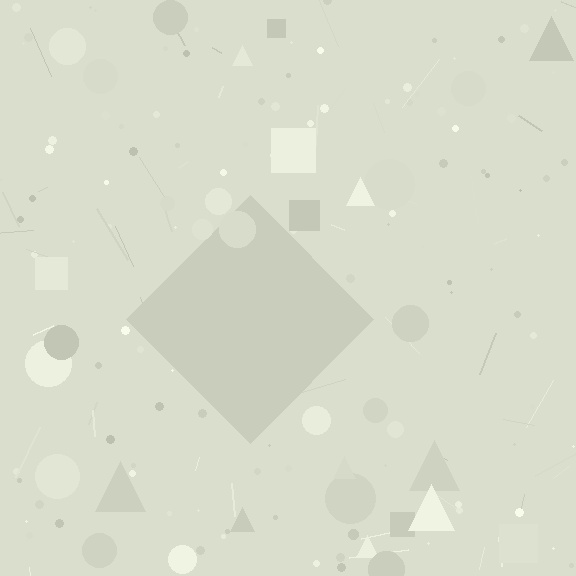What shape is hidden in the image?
A diamond is hidden in the image.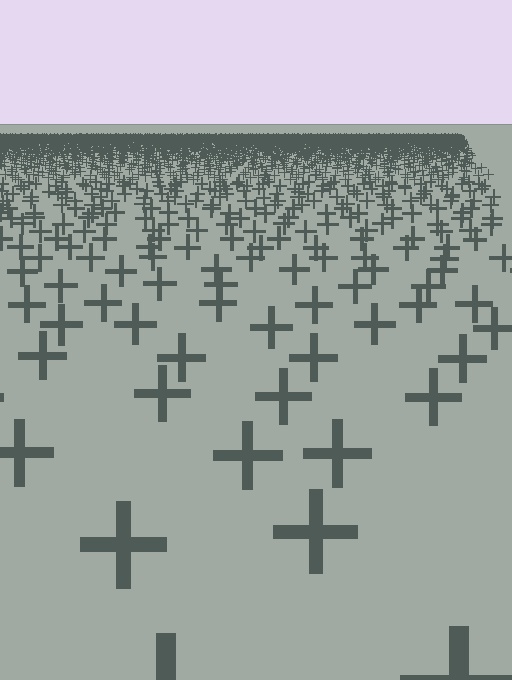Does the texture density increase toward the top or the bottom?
Density increases toward the top.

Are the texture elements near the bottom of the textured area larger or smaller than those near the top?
Larger. Near the bottom, elements are closer to the viewer and appear at a bigger on-screen size.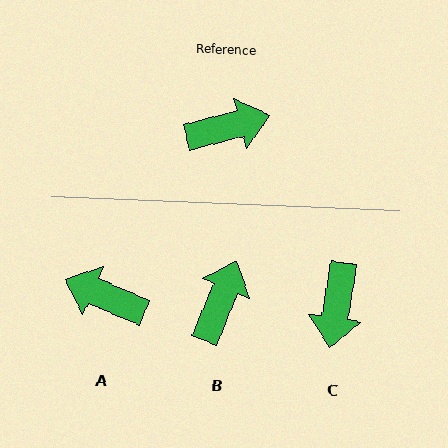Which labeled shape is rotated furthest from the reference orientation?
A, about 142 degrees away.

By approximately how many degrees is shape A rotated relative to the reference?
Approximately 142 degrees counter-clockwise.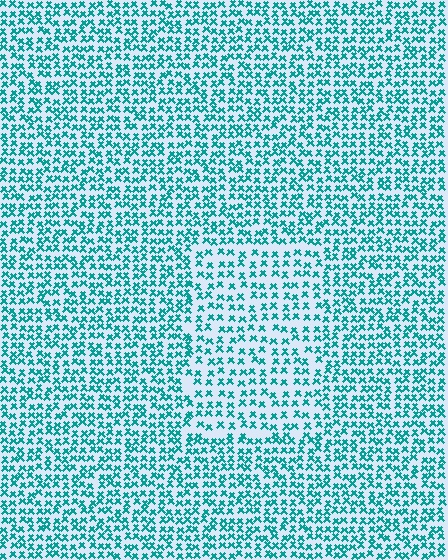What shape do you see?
I see a rectangle.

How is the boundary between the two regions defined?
The boundary is defined by a change in element density (approximately 1.5x ratio). All elements are the same color, size, and shape.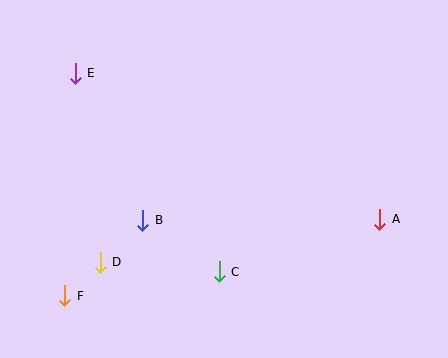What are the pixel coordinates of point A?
Point A is at (380, 219).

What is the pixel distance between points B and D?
The distance between B and D is 60 pixels.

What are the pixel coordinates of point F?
Point F is at (65, 296).